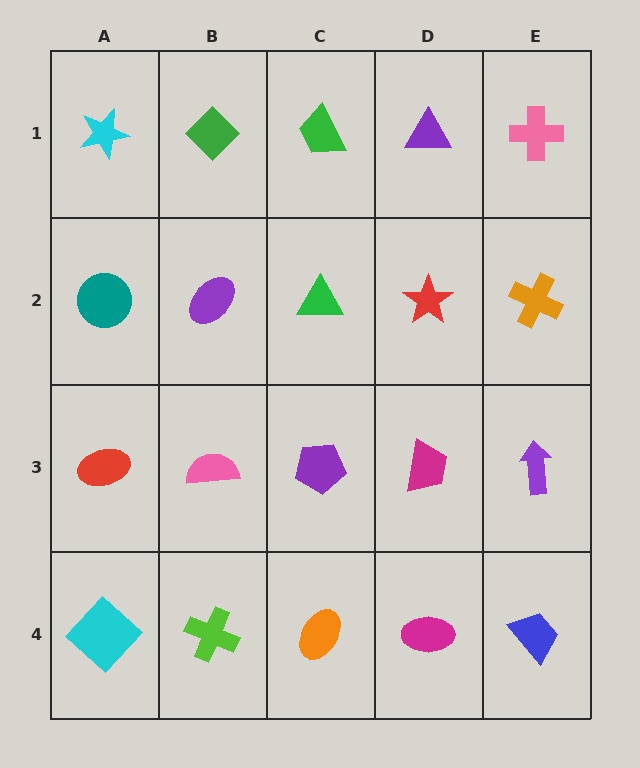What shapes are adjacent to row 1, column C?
A green triangle (row 2, column C), a green diamond (row 1, column B), a purple triangle (row 1, column D).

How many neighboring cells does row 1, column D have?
3.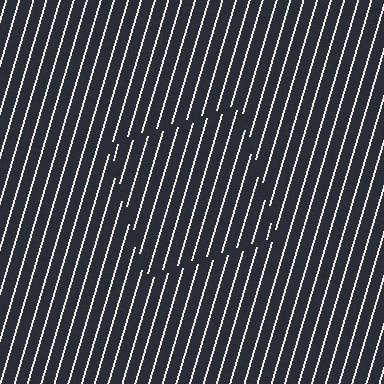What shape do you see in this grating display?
An illusory square. The interior of the shape contains the same grating, shifted by half a period — the contour is defined by the phase discontinuity where line-ends from the inner and outer gratings abut.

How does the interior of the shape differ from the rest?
The interior of the shape contains the same grating, shifted by half a period — the contour is defined by the phase discontinuity where line-ends from the inner and outer gratings abut.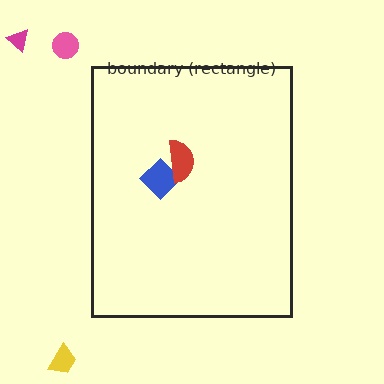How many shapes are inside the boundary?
2 inside, 3 outside.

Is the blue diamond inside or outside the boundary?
Inside.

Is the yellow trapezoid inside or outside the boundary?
Outside.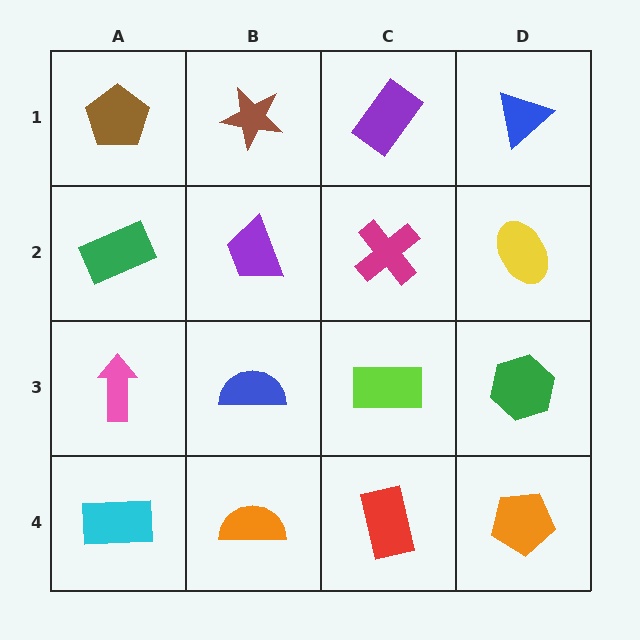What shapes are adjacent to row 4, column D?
A green hexagon (row 3, column D), a red rectangle (row 4, column C).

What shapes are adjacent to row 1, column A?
A green rectangle (row 2, column A), a brown star (row 1, column B).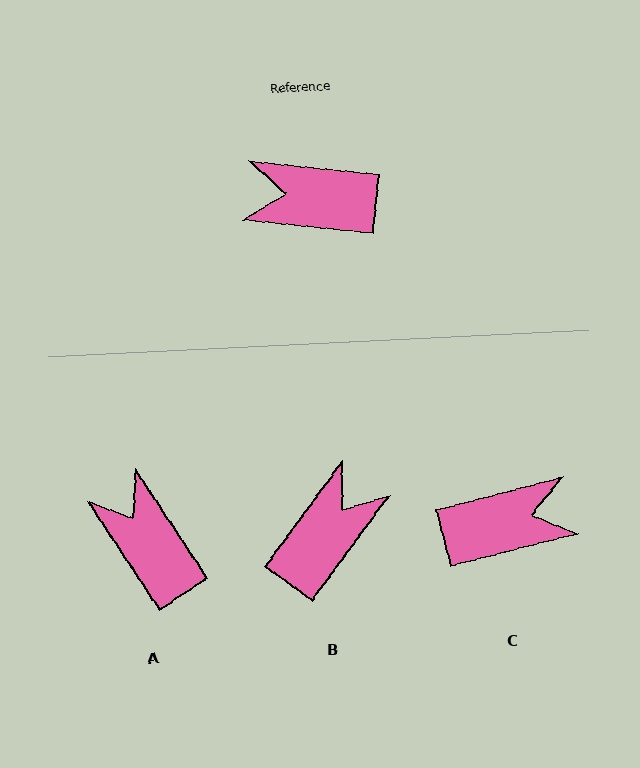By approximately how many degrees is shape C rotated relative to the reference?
Approximately 160 degrees clockwise.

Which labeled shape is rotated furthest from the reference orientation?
C, about 160 degrees away.